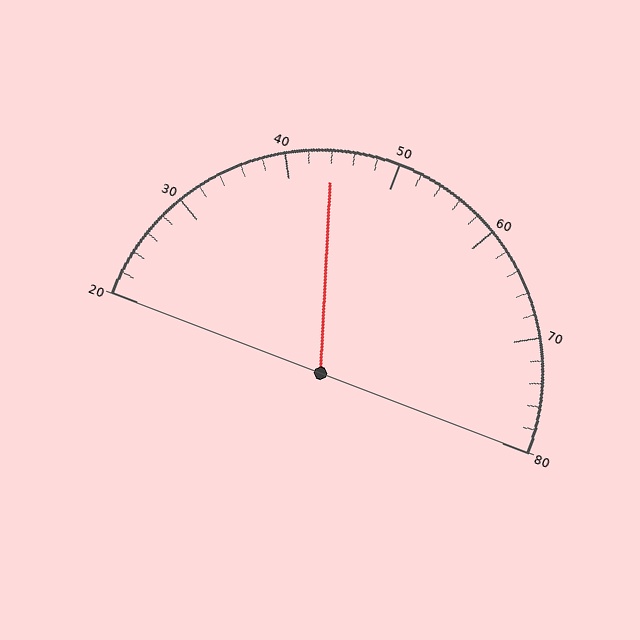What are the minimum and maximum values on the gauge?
The gauge ranges from 20 to 80.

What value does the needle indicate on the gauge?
The needle indicates approximately 44.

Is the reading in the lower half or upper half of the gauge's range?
The reading is in the lower half of the range (20 to 80).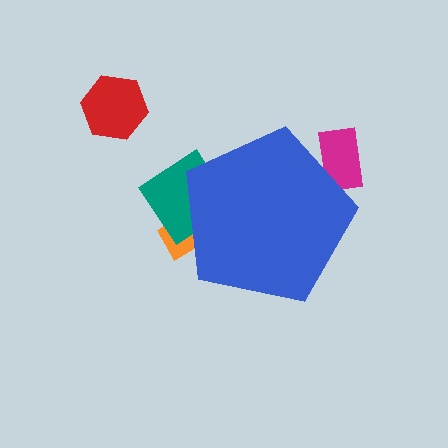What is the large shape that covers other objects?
A blue pentagon.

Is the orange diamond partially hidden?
Yes, the orange diamond is partially hidden behind the blue pentagon.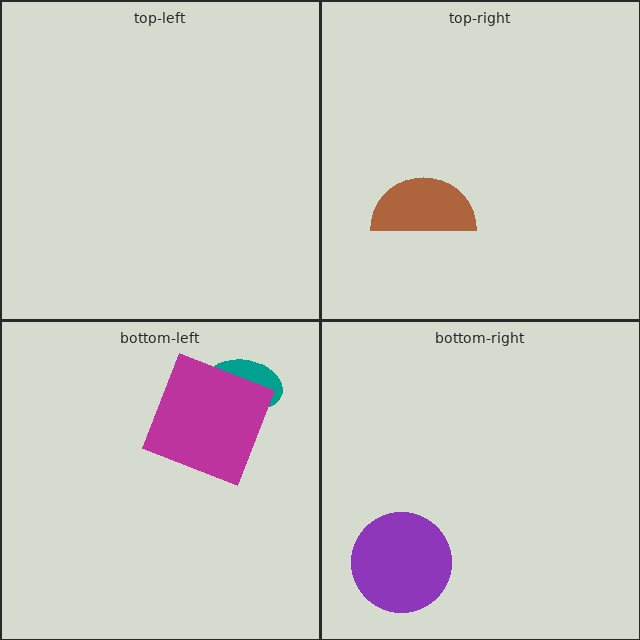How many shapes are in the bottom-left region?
2.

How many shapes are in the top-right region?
1.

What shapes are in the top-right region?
The brown semicircle.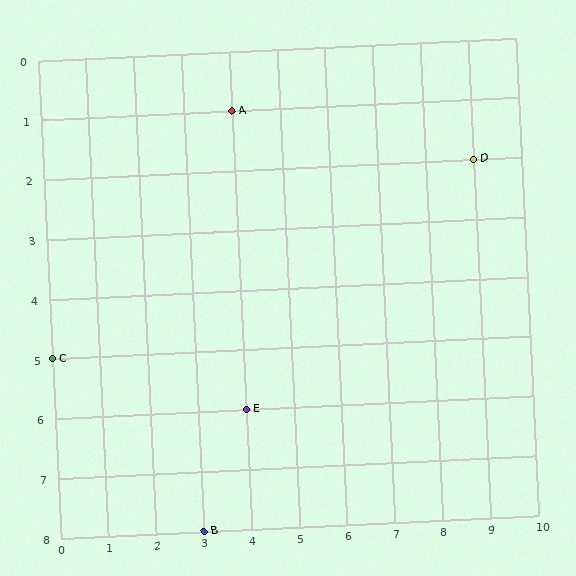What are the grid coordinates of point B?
Point B is at grid coordinates (3, 8).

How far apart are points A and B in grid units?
Points A and B are 1 column and 7 rows apart (about 7.1 grid units diagonally).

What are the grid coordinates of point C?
Point C is at grid coordinates (0, 5).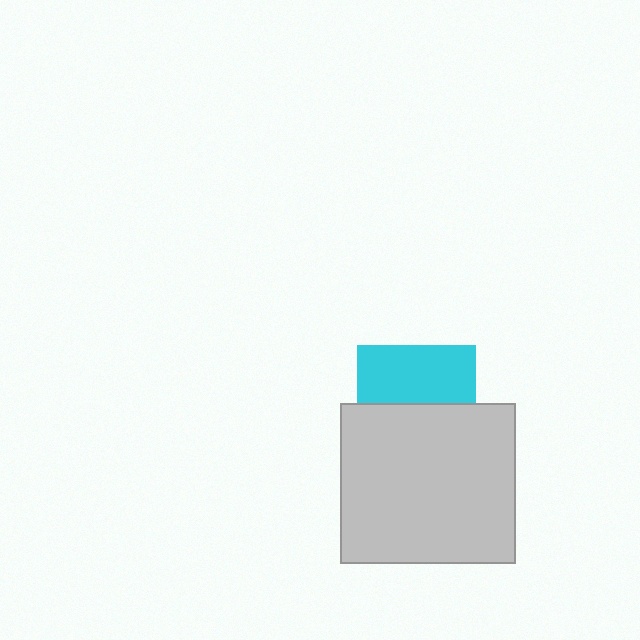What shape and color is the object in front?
The object in front is a light gray rectangle.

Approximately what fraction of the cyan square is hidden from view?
Roughly 52% of the cyan square is hidden behind the light gray rectangle.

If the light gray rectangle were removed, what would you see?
You would see the complete cyan square.